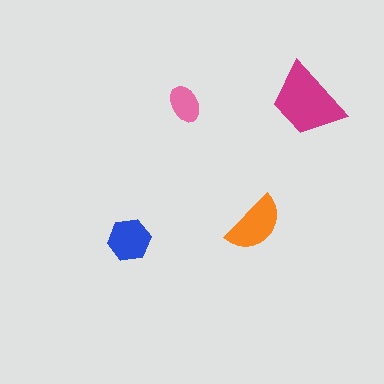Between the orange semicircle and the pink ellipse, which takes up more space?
The orange semicircle.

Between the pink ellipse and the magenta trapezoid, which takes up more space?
The magenta trapezoid.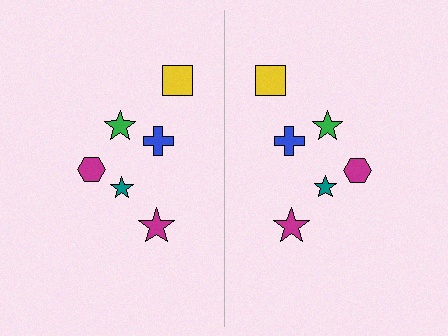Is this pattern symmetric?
Yes, this pattern has bilateral (reflection) symmetry.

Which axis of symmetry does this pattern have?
The pattern has a vertical axis of symmetry running through the center of the image.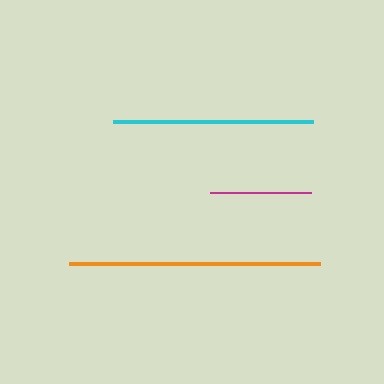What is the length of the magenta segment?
The magenta segment is approximately 101 pixels long.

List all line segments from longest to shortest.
From longest to shortest: orange, cyan, magenta.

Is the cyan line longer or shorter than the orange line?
The orange line is longer than the cyan line.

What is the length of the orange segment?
The orange segment is approximately 251 pixels long.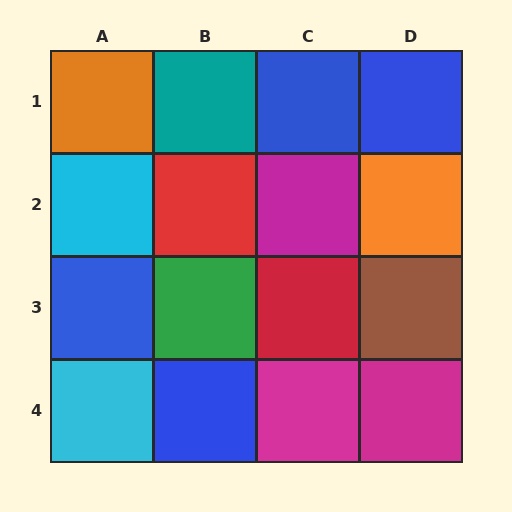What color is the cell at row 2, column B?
Red.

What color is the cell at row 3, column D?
Brown.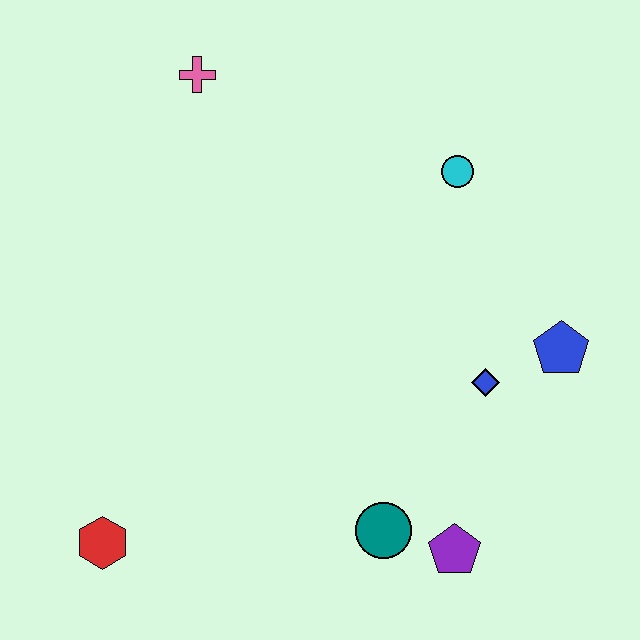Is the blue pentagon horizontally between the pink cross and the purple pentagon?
No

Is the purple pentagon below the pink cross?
Yes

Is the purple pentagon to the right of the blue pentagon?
No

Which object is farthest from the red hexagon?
The cyan circle is farthest from the red hexagon.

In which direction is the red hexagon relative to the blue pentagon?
The red hexagon is to the left of the blue pentagon.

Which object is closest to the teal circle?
The purple pentagon is closest to the teal circle.